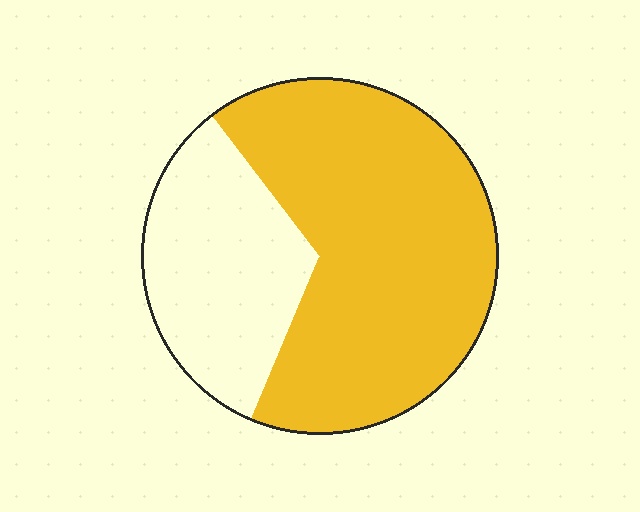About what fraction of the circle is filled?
About two thirds (2/3).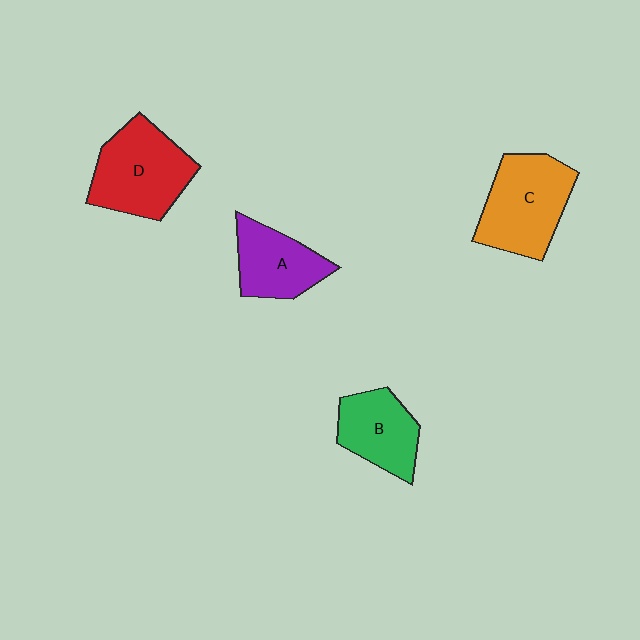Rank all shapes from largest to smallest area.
From largest to smallest: D (red), C (orange), B (green), A (purple).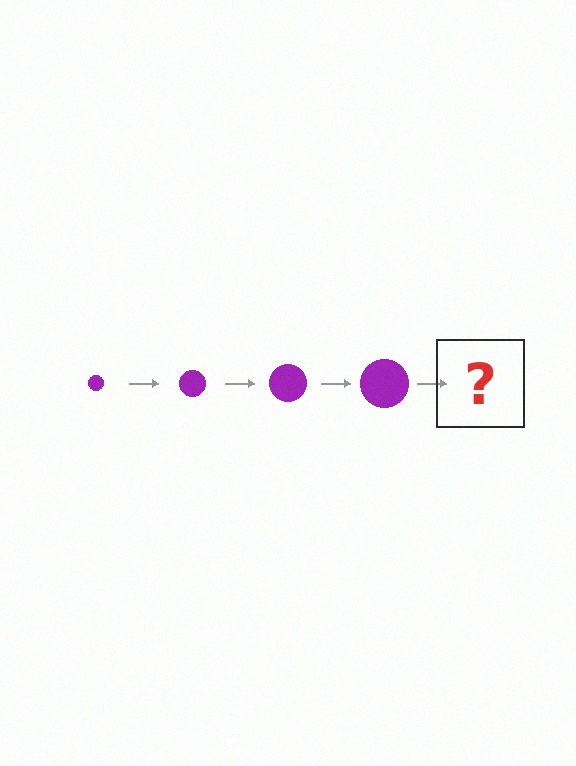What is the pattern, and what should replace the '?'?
The pattern is that the circle gets progressively larger each step. The '?' should be a purple circle, larger than the previous one.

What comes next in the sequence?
The next element should be a purple circle, larger than the previous one.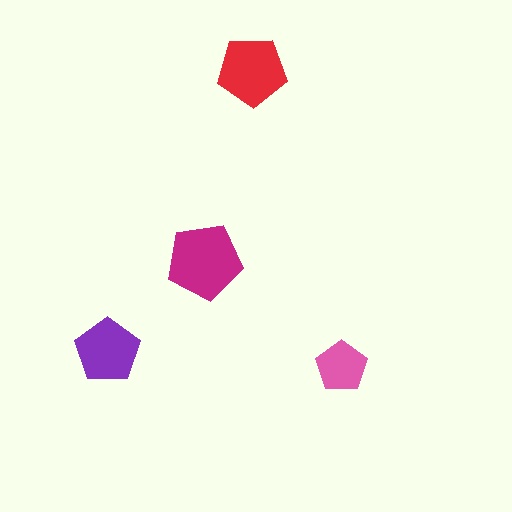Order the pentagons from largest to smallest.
the magenta one, the red one, the purple one, the pink one.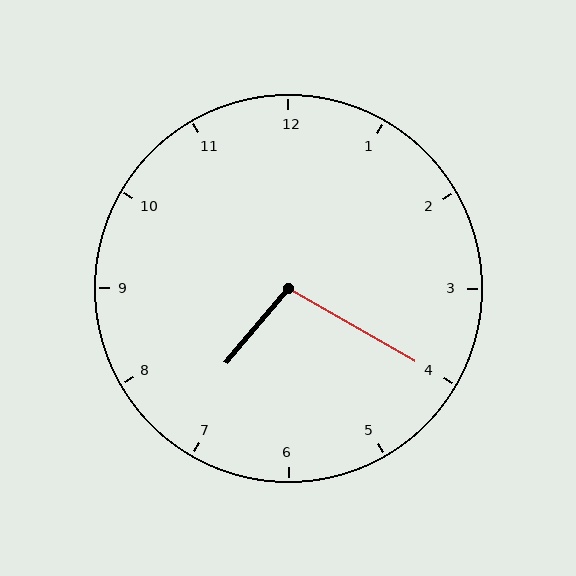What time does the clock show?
7:20.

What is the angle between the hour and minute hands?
Approximately 100 degrees.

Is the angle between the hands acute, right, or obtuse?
It is obtuse.